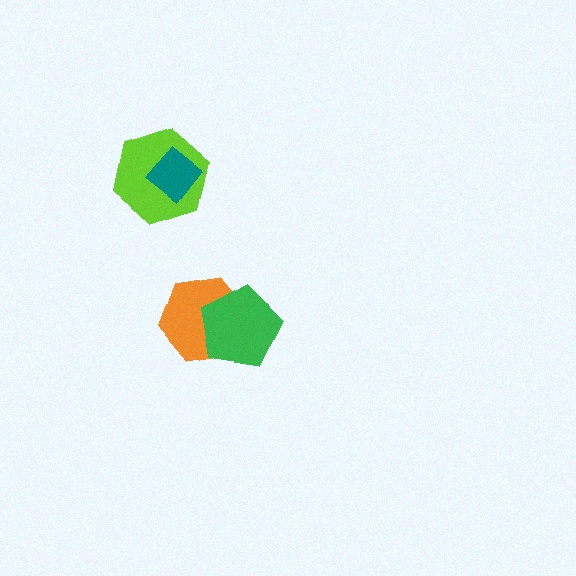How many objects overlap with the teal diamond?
1 object overlaps with the teal diamond.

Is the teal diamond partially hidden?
No, no other shape covers it.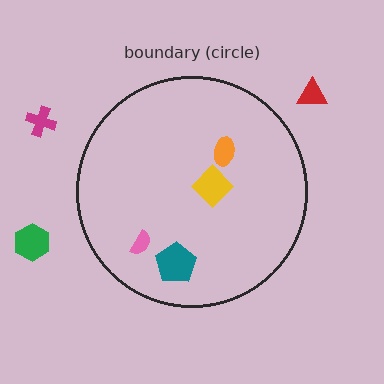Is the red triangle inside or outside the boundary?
Outside.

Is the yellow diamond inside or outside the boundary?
Inside.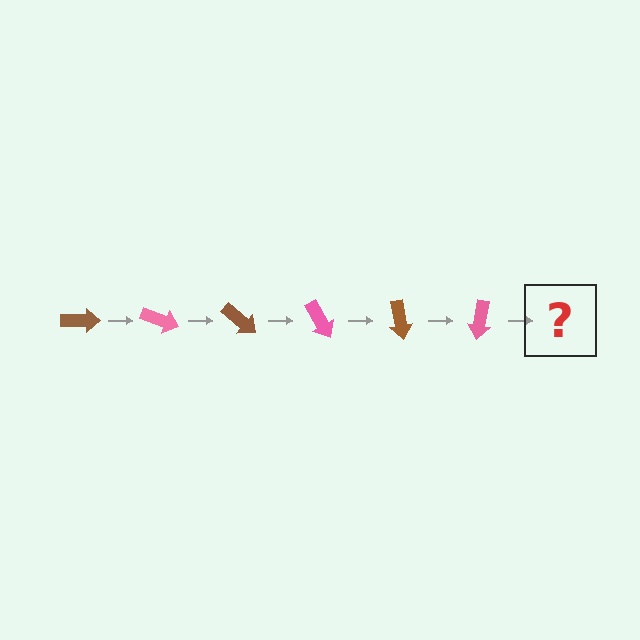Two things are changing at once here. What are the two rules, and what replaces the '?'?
The two rules are that it rotates 20 degrees each step and the color cycles through brown and pink. The '?' should be a brown arrow, rotated 120 degrees from the start.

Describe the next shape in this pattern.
It should be a brown arrow, rotated 120 degrees from the start.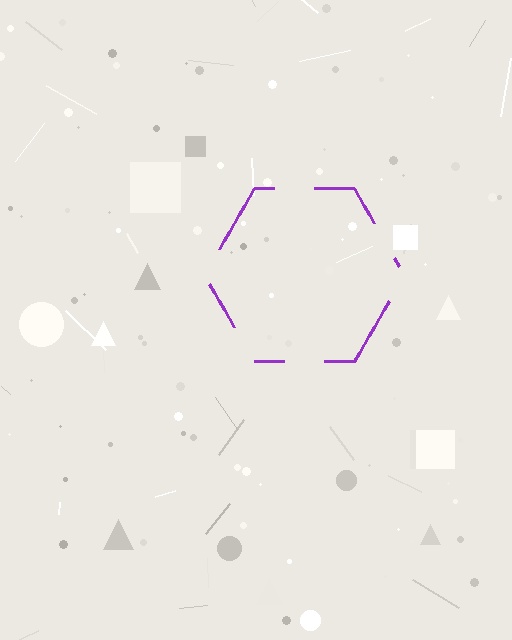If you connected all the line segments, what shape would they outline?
They would outline a hexagon.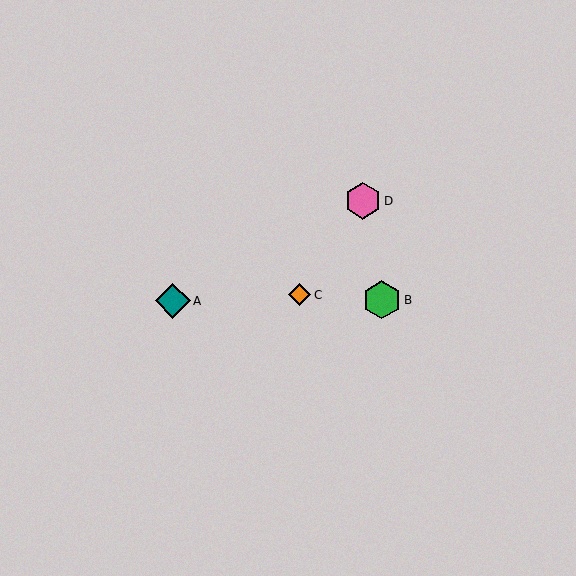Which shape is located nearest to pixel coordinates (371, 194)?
The pink hexagon (labeled D) at (363, 201) is nearest to that location.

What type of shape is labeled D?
Shape D is a pink hexagon.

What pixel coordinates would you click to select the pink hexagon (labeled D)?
Click at (363, 201) to select the pink hexagon D.